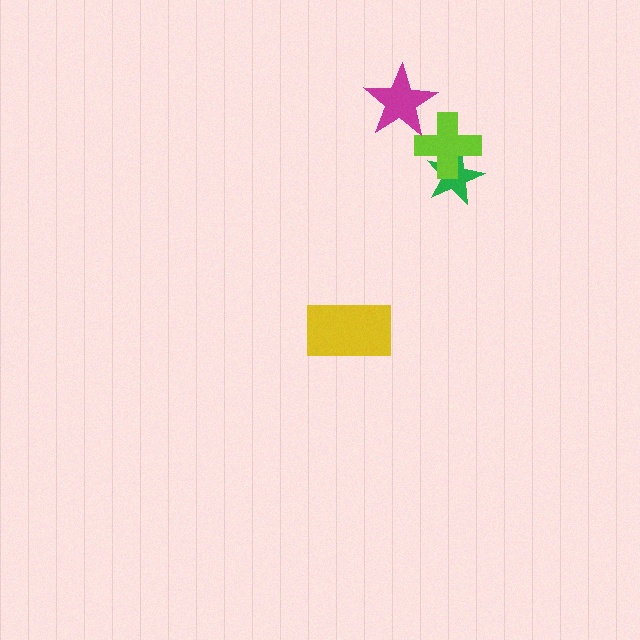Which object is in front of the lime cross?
The magenta star is in front of the lime cross.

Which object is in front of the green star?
The lime cross is in front of the green star.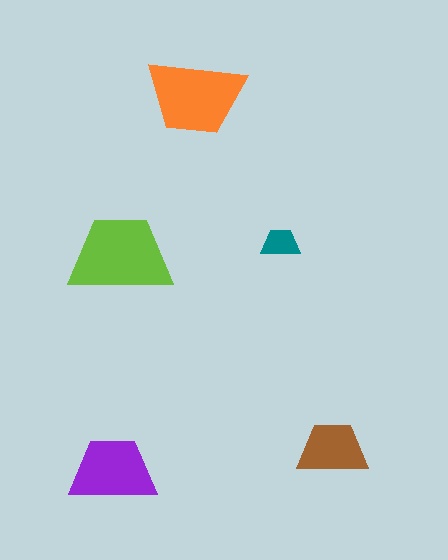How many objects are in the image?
There are 5 objects in the image.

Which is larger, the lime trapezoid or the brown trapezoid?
The lime one.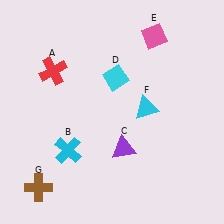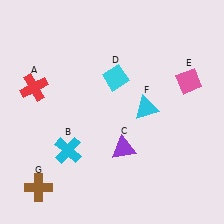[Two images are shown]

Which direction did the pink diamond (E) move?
The pink diamond (E) moved down.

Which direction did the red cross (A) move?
The red cross (A) moved left.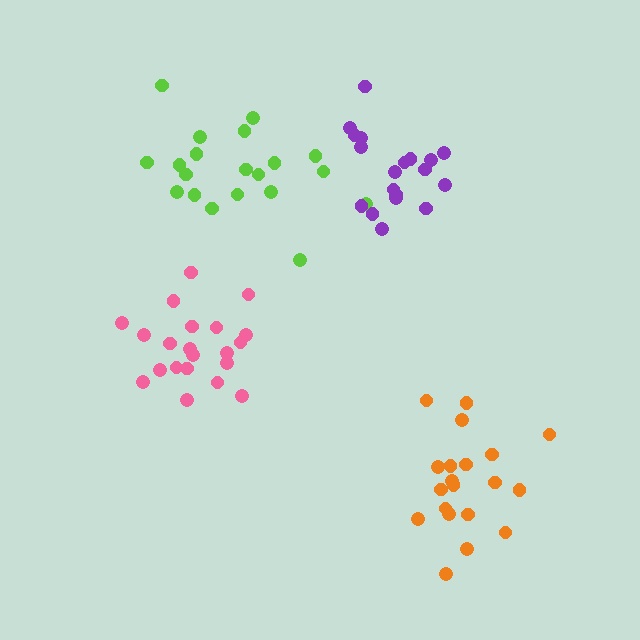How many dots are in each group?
Group 1: 21 dots, Group 2: 20 dots, Group 3: 20 dots, Group 4: 19 dots (80 total).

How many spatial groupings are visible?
There are 4 spatial groupings.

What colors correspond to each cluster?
The clusters are colored: pink, orange, lime, purple.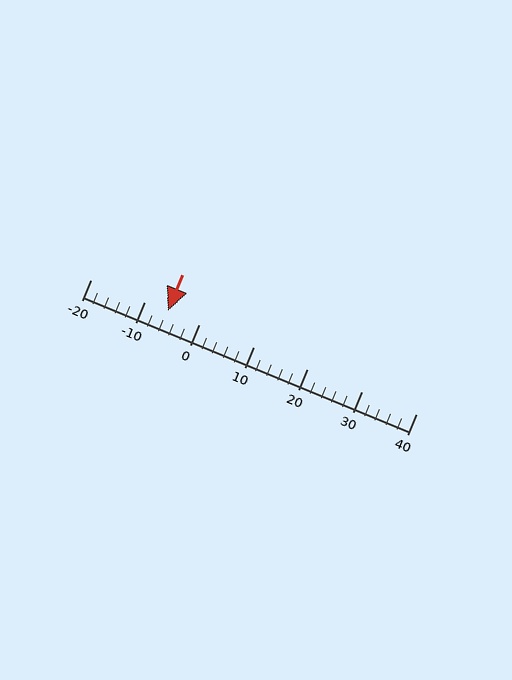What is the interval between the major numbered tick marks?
The major tick marks are spaced 10 units apart.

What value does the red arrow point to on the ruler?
The red arrow points to approximately -6.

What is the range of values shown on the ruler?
The ruler shows values from -20 to 40.